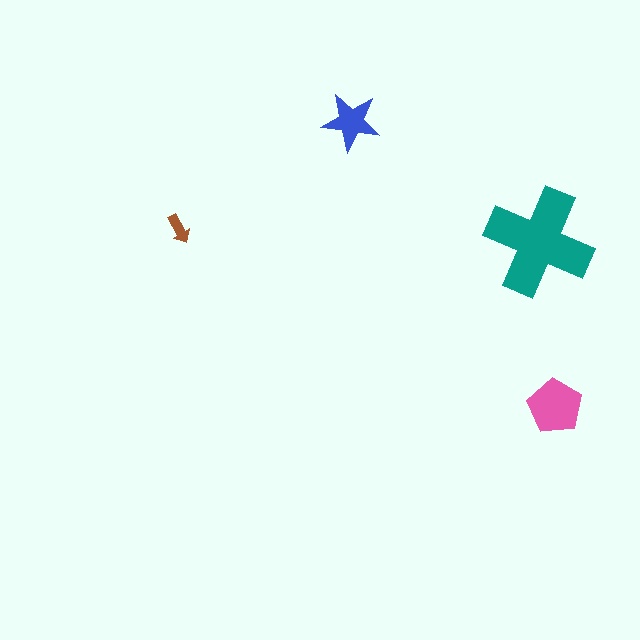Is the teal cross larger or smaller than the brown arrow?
Larger.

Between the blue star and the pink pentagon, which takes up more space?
The pink pentagon.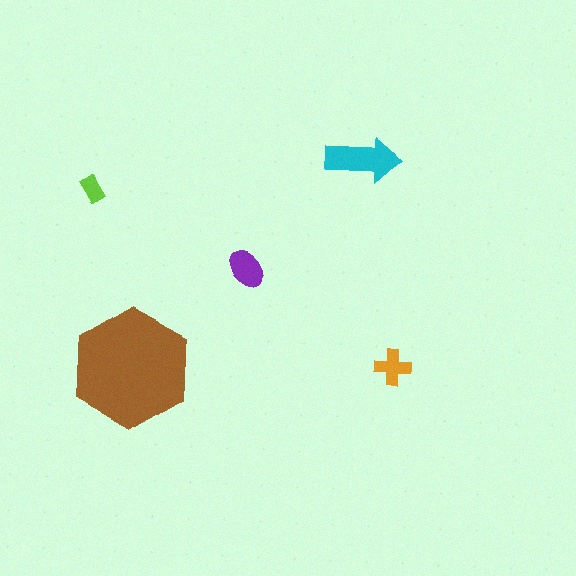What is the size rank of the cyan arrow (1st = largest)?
2nd.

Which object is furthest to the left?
The lime rectangle is leftmost.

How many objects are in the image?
There are 5 objects in the image.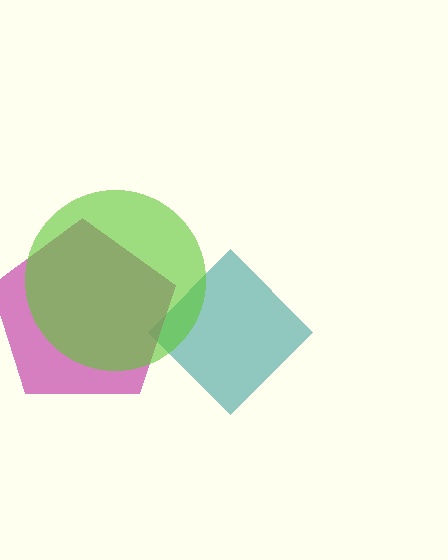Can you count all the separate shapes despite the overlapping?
Yes, there are 3 separate shapes.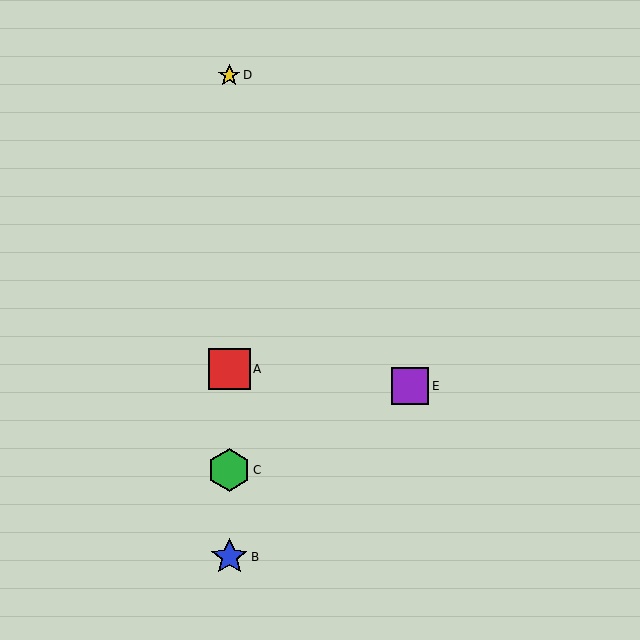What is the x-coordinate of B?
Object B is at x≈229.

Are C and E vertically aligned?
No, C is at x≈229 and E is at x≈410.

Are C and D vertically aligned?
Yes, both are at x≈229.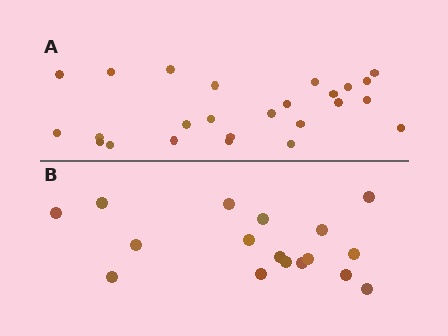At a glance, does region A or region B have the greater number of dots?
Region A (the top region) has more dots.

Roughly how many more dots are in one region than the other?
Region A has roughly 8 or so more dots than region B.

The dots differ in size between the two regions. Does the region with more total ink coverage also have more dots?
No. Region B has more total ink coverage because its dots are larger, but region A actually contains more individual dots. Total area can be misleading — the number of items is what matters here.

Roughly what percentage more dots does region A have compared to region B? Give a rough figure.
About 45% more.